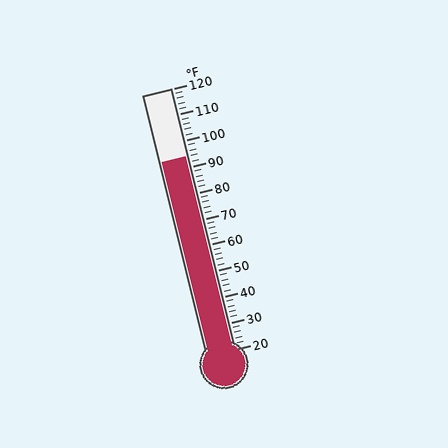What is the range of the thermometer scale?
The thermometer scale ranges from 20°F to 120°F.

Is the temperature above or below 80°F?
The temperature is above 80°F.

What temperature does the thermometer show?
The thermometer shows approximately 94°F.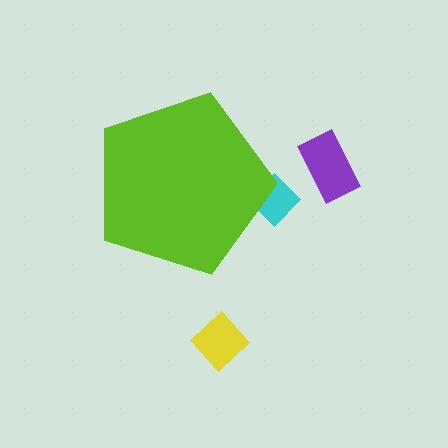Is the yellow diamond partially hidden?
No, the yellow diamond is fully visible.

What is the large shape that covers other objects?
A lime pentagon.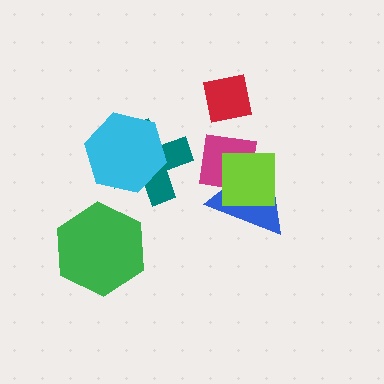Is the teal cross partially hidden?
Yes, it is partially covered by another shape.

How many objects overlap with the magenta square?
2 objects overlap with the magenta square.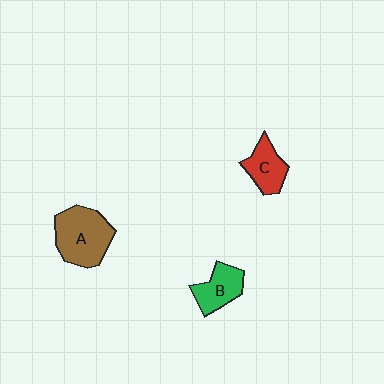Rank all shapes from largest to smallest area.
From largest to smallest: A (brown), B (green), C (red).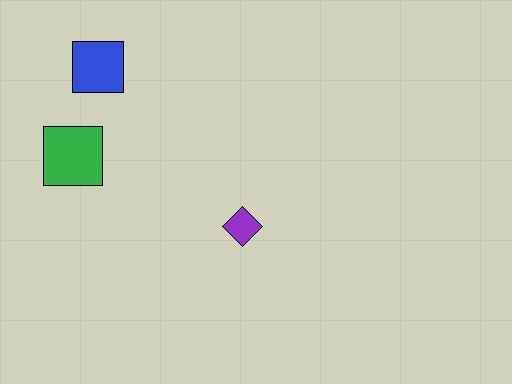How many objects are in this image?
There are 3 objects.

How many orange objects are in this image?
There are no orange objects.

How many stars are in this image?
There are no stars.